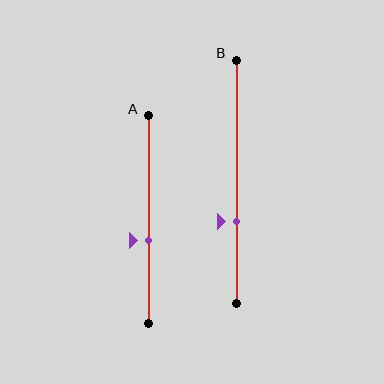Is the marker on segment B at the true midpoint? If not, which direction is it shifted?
No, the marker on segment B is shifted downward by about 16% of the segment length.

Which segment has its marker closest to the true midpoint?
Segment A has its marker closest to the true midpoint.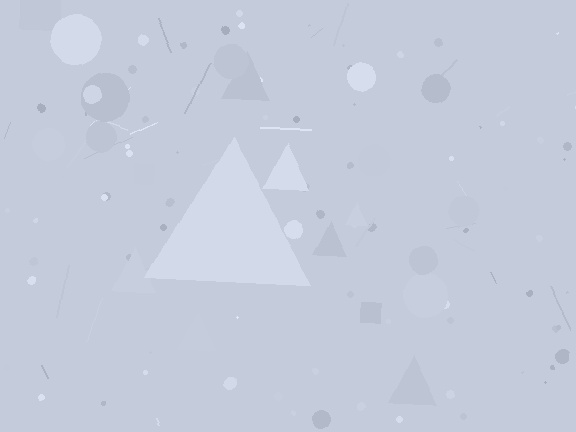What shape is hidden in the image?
A triangle is hidden in the image.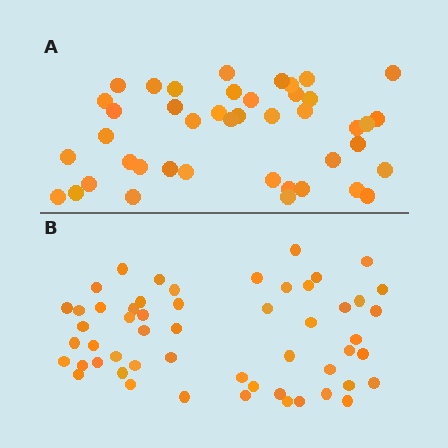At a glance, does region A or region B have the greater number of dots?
Region B (the bottom region) has more dots.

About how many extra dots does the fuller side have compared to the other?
Region B has roughly 12 or so more dots than region A.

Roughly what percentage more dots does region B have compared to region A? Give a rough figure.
About 25% more.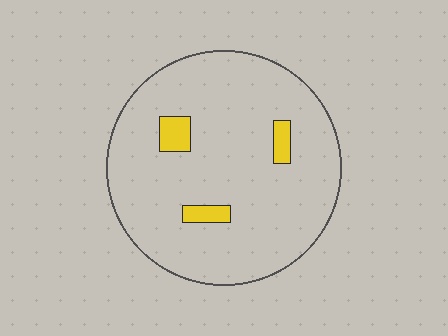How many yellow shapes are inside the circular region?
3.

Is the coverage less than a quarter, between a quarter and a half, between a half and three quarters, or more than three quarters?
Less than a quarter.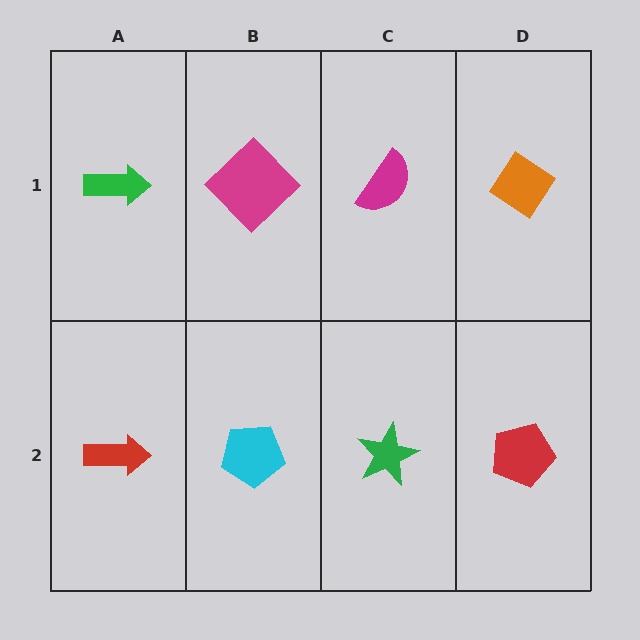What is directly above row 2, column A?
A green arrow.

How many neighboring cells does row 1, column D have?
2.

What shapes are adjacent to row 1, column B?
A cyan pentagon (row 2, column B), a green arrow (row 1, column A), a magenta semicircle (row 1, column C).